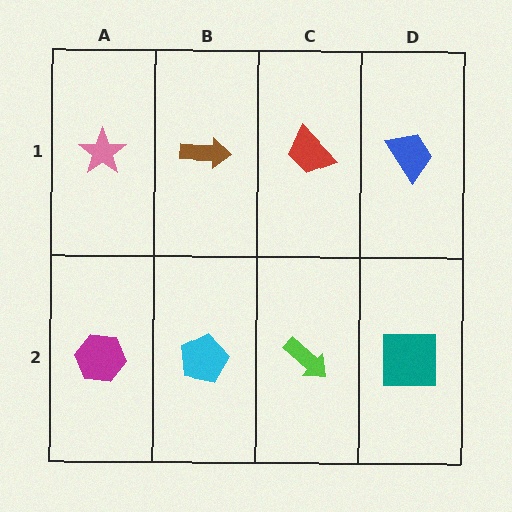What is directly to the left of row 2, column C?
A cyan pentagon.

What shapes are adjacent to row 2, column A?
A pink star (row 1, column A), a cyan pentagon (row 2, column B).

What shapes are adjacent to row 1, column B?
A cyan pentagon (row 2, column B), a pink star (row 1, column A), a red trapezoid (row 1, column C).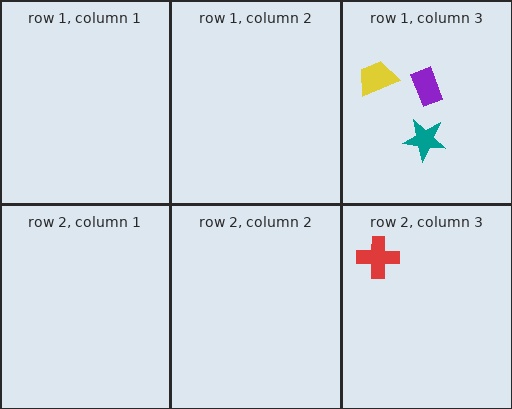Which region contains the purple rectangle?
The row 1, column 3 region.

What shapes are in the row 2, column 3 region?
The red cross.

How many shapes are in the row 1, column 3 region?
3.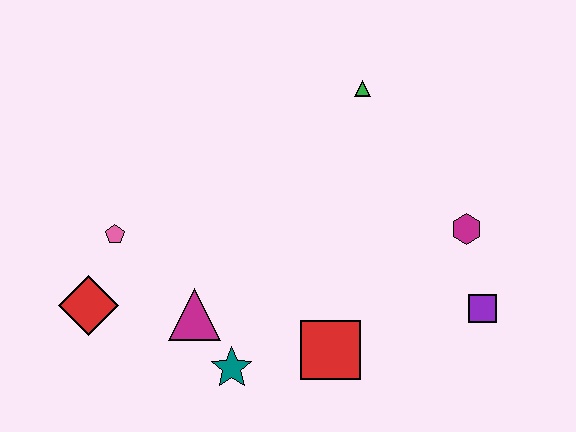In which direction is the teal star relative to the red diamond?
The teal star is to the right of the red diamond.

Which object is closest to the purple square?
The magenta hexagon is closest to the purple square.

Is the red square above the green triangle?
No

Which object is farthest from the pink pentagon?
The purple square is farthest from the pink pentagon.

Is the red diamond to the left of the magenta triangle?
Yes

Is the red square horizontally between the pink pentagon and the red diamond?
No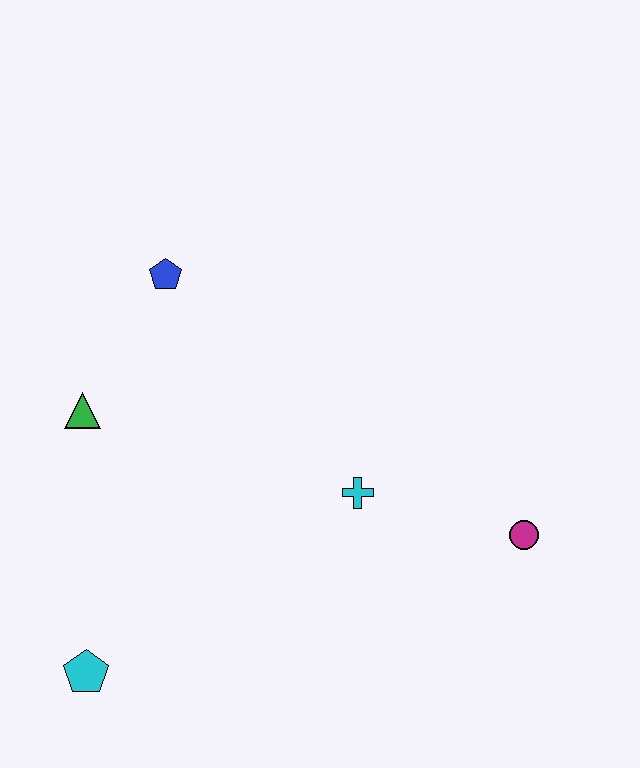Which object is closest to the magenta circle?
The cyan cross is closest to the magenta circle.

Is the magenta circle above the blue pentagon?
No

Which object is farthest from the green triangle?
The magenta circle is farthest from the green triangle.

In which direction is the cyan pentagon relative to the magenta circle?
The cyan pentagon is to the left of the magenta circle.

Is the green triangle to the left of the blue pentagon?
Yes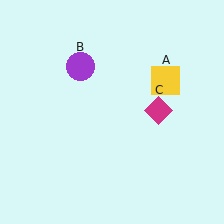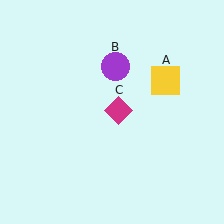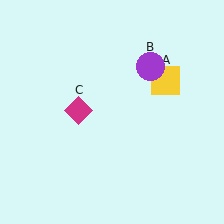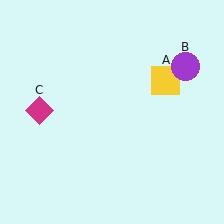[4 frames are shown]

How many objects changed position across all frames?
2 objects changed position: purple circle (object B), magenta diamond (object C).